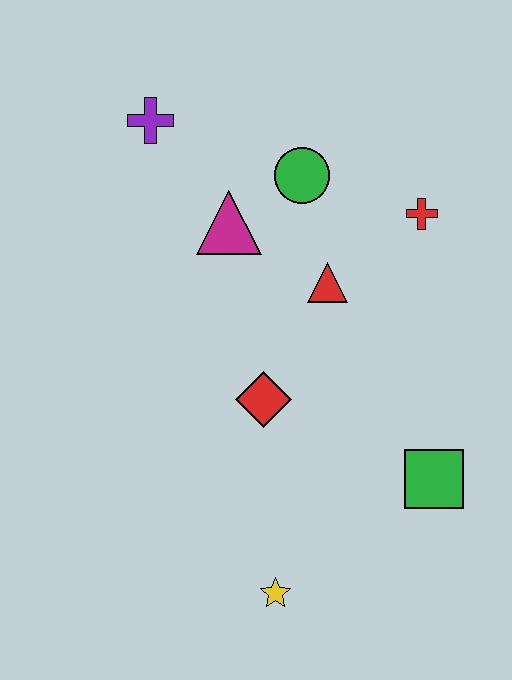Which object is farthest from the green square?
The purple cross is farthest from the green square.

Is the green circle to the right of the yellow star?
Yes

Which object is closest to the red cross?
The red triangle is closest to the red cross.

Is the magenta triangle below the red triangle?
No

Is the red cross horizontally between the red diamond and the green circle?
No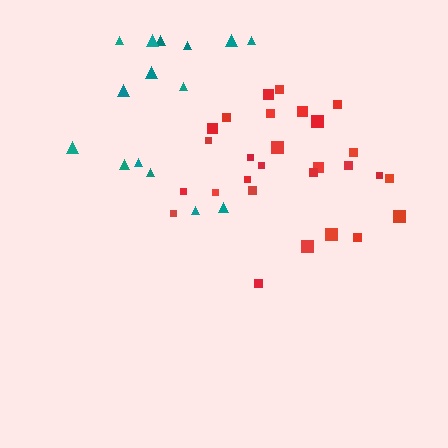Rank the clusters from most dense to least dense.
red, teal.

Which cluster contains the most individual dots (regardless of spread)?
Red (28).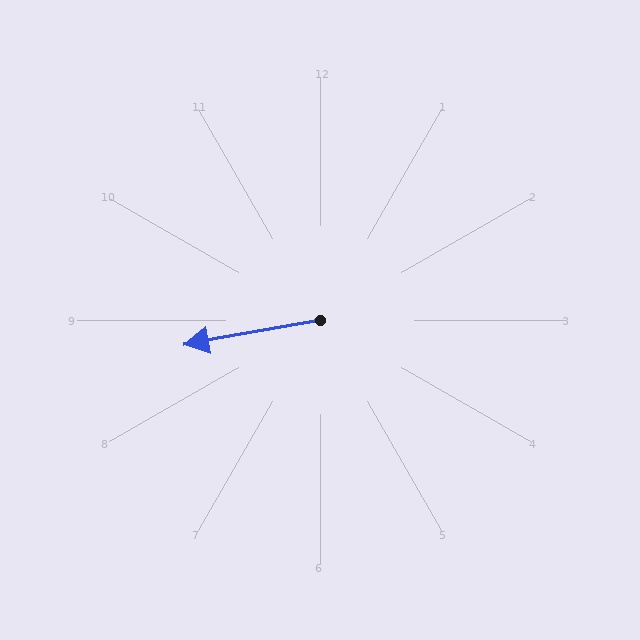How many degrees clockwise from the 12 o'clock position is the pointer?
Approximately 260 degrees.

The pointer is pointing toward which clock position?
Roughly 9 o'clock.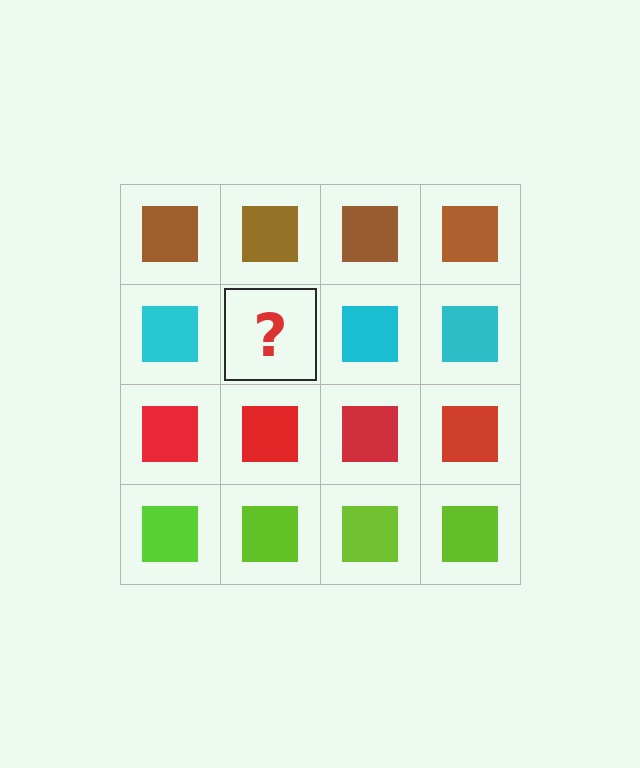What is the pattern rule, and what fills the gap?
The rule is that each row has a consistent color. The gap should be filled with a cyan square.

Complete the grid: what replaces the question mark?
The question mark should be replaced with a cyan square.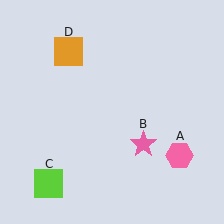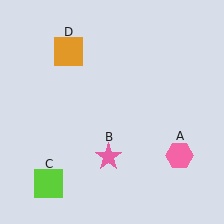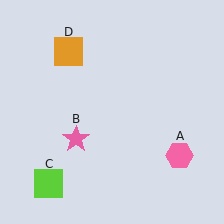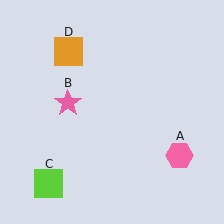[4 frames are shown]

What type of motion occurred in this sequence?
The pink star (object B) rotated clockwise around the center of the scene.